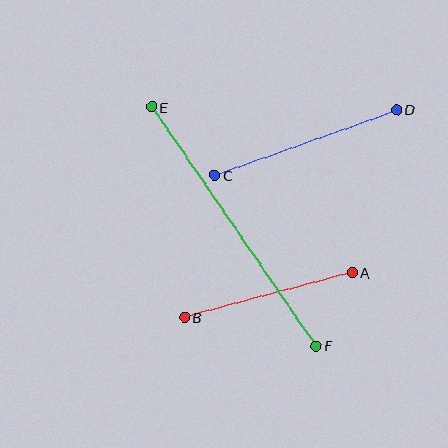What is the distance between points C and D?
The distance is approximately 194 pixels.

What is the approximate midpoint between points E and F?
The midpoint is at approximately (234, 226) pixels.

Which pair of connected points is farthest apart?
Points E and F are farthest apart.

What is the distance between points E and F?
The distance is approximately 291 pixels.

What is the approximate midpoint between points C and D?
The midpoint is at approximately (306, 143) pixels.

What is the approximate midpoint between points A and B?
The midpoint is at approximately (269, 295) pixels.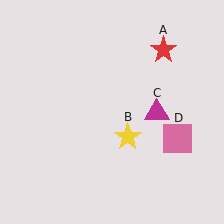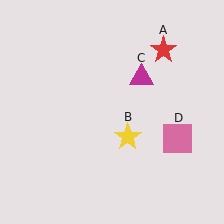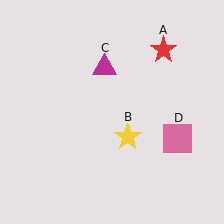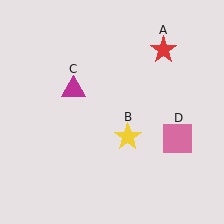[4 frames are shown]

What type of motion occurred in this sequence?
The magenta triangle (object C) rotated counterclockwise around the center of the scene.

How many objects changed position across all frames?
1 object changed position: magenta triangle (object C).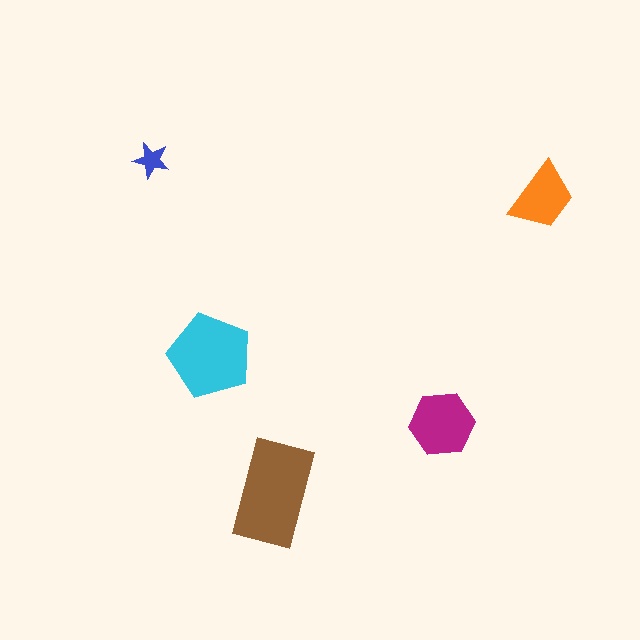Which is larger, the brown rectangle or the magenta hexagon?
The brown rectangle.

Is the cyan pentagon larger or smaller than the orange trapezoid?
Larger.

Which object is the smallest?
The blue star.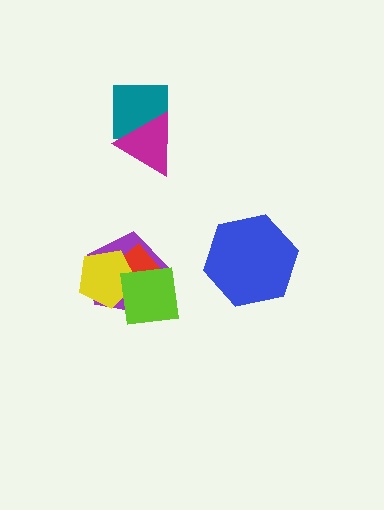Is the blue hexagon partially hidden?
No, no other shape covers it.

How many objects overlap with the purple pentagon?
3 objects overlap with the purple pentagon.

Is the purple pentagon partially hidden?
Yes, it is partially covered by another shape.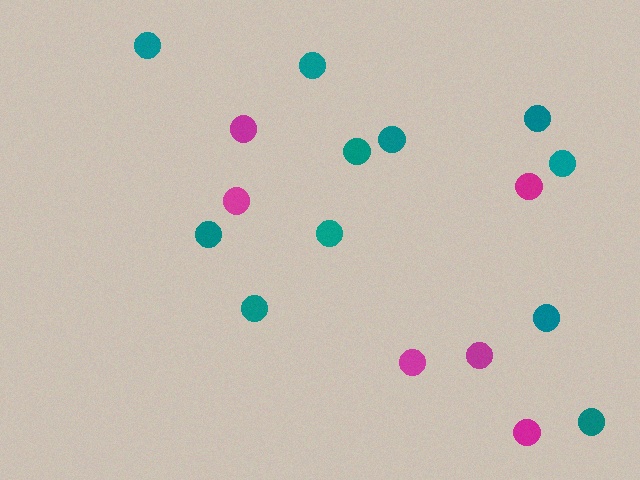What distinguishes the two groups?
There are 2 groups: one group of magenta circles (6) and one group of teal circles (11).